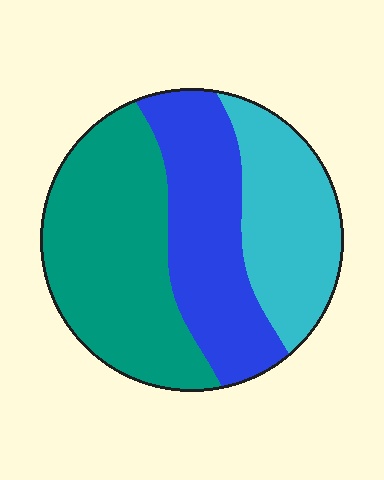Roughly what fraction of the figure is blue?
Blue covers 31% of the figure.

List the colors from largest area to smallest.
From largest to smallest: teal, blue, cyan.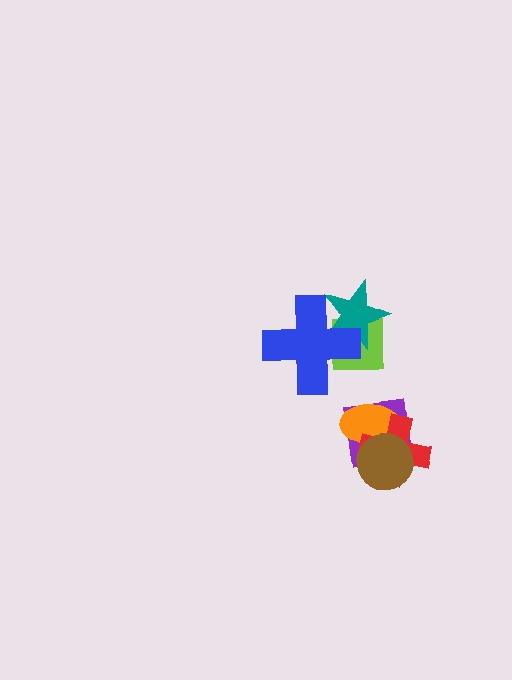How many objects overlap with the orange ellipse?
3 objects overlap with the orange ellipse.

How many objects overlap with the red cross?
3 objects overlap with the red cross.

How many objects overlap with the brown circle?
3 objects overlap with the brown circle.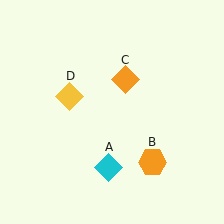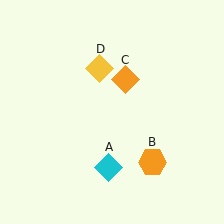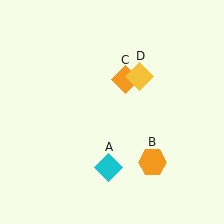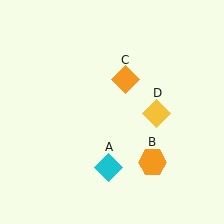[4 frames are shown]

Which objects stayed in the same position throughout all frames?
Cyan diamond (object A) and orange hexagon (object B) and orange diamond (object C) remained stationary.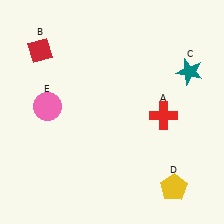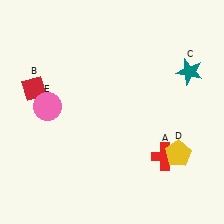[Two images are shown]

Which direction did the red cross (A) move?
The red cross (A) moved down.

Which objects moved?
The objects that moved are: the red cross (A), the red diamond (B), the yellow pentagon (D).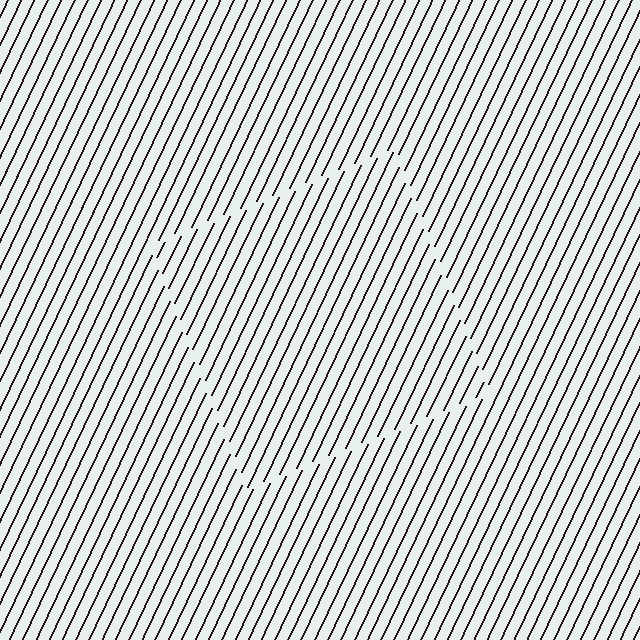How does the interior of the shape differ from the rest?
The interior of the shape contains the same grating, shifted by half a period — the contour is defined by the phase discontinuity where line-ends from the inner and outer gratings abut.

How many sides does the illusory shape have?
4 sides — the line-ends trace a square.